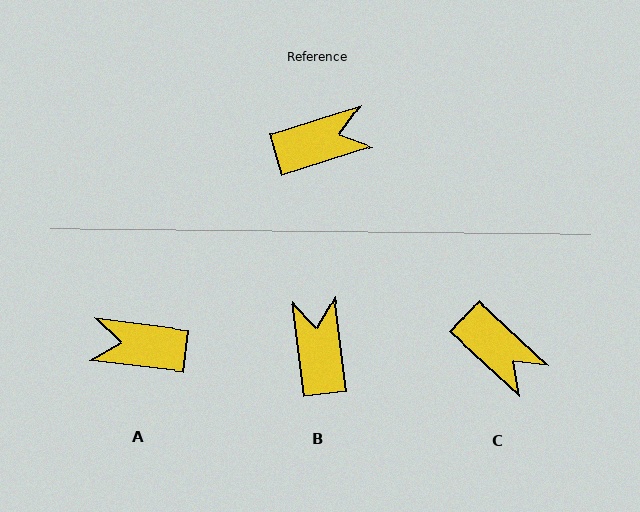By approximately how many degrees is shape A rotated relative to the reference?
Approximately 156 degrees counter-clockwise.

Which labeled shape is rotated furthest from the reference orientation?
A, about 156 degrees away.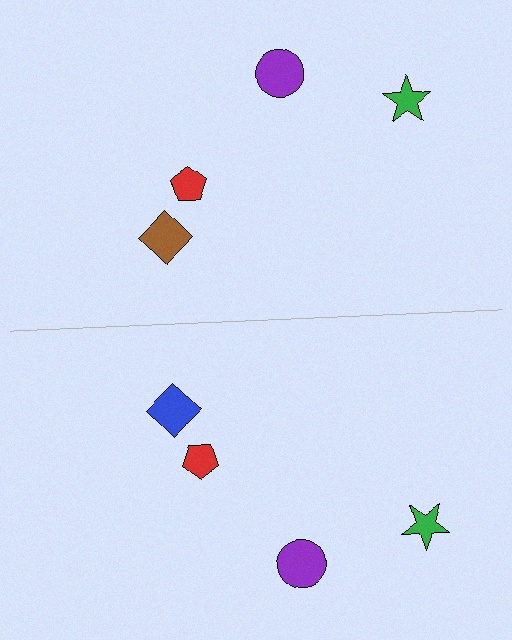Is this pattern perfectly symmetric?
No, the pattern is not perfectly symmetric. The blue diamond on the bottom side breaks the symmetry — its mirror counterpart is brown.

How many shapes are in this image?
There are 8 shapes in this image.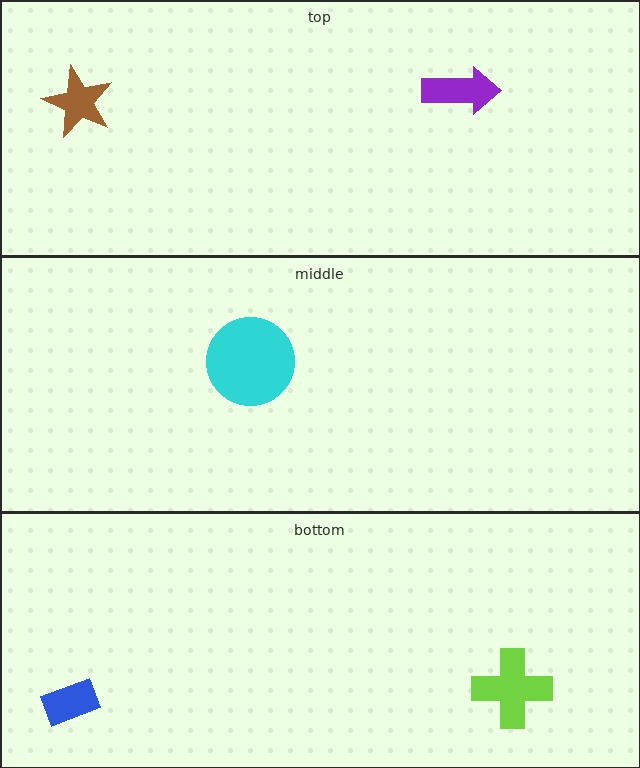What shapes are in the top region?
The brown star, the purple arrow.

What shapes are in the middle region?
The cyan circle.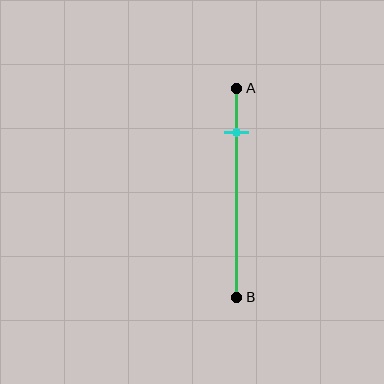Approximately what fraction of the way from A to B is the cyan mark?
The cyan mark is approximately 20% of the way from A to B.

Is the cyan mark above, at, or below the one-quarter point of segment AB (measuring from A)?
The cyan mark is above the one-quarter point of segment AB.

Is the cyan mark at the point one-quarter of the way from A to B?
No, the mark is at about 20% from A, not at the 25% one-quarter point.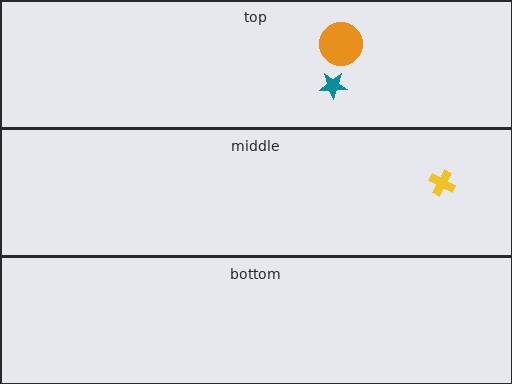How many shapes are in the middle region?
1.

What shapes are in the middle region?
The yellow cross.